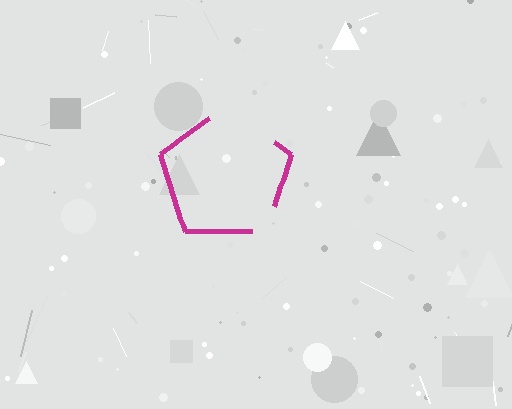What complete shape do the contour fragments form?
The contour fragments form a pentagon.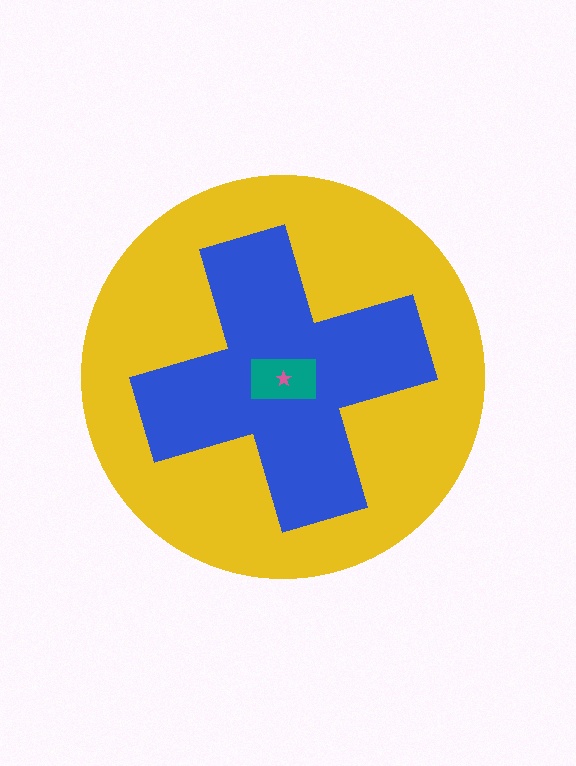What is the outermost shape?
The yellow circle.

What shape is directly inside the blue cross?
The teal rectangle.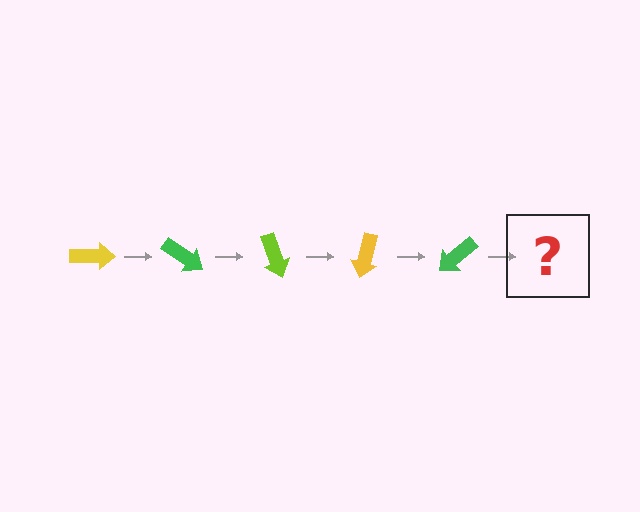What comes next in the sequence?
The next element should be a lime arrow, rotated 175 degrees from the start.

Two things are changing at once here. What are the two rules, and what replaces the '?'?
The two rules are that it rotates 35 degrees each step and the color cycles through yellow, green, and lime. The '?' should be a lime arrow, rotated 175 degrees from the start.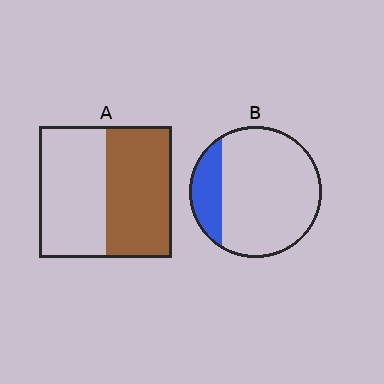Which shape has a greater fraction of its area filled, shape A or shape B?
Shape A.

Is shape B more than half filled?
No.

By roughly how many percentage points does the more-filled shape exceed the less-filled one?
By roughly 30 percentage points (A over B).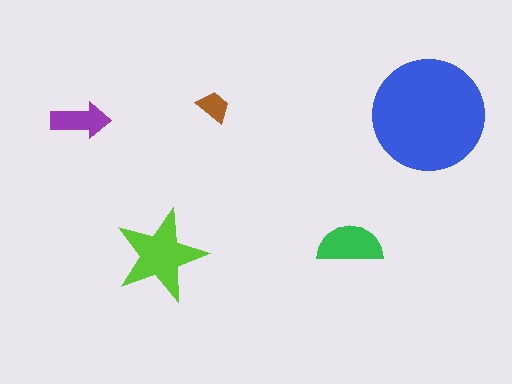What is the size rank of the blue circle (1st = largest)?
1st.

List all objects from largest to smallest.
The blue circle, the lime star, the green semicircle, the purple arrow, the brown trapezoid.